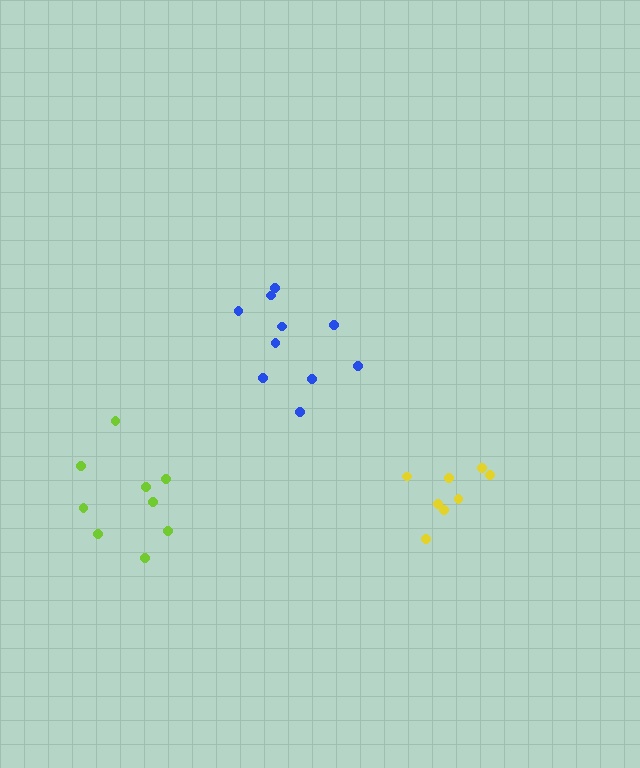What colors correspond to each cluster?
The clusters are colored: yellow, lime, blue.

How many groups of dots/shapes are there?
There are 3 groups.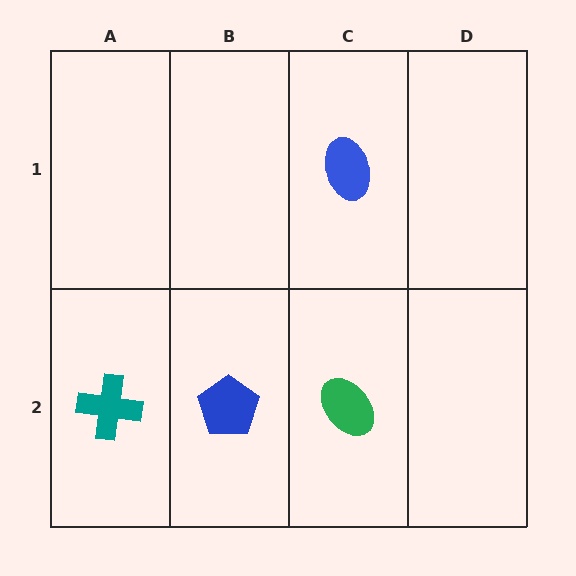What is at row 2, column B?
A blue pentagon.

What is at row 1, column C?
A blue ellipse.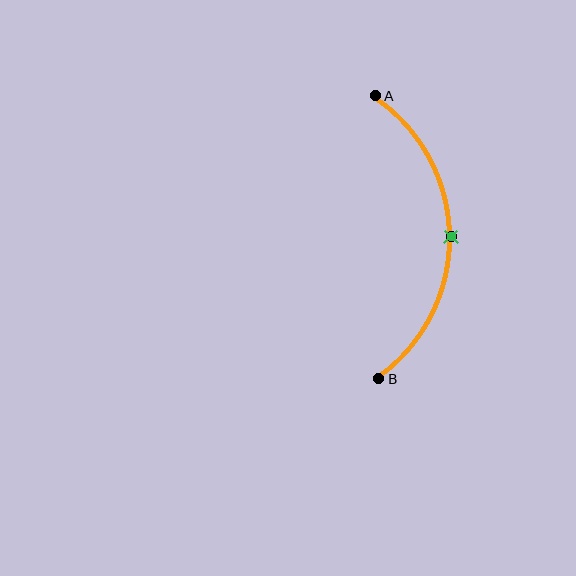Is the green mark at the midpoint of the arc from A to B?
Yes. The green mark lies on the arc at equal arc-length from both A and B — it is the arc midpoint.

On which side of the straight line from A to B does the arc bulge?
The arc bulges to the right of the straight line connecting A and B.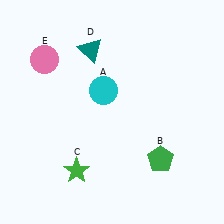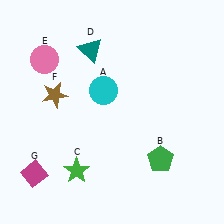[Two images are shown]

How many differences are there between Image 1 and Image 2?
There are 2 differences between the two images.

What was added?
A brown star (F), a magenta diamond (G) were added in Image 2.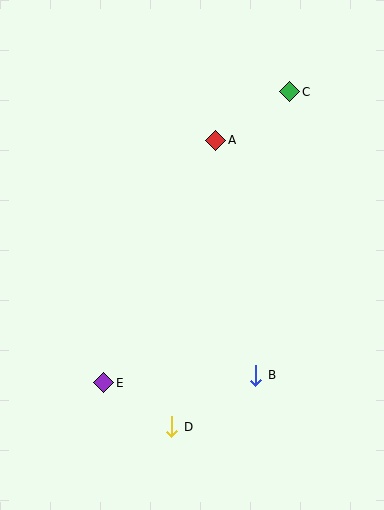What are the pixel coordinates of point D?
Point D is at (172, 427).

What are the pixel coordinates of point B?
Point B is at (256, 375).